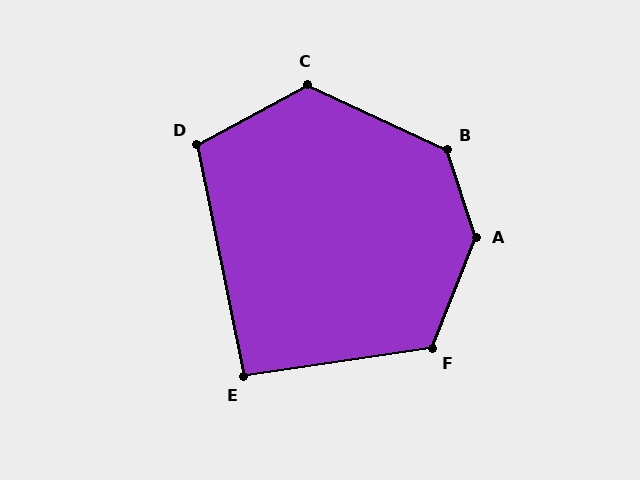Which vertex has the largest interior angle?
A, at approximately 140 degrees.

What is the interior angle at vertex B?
Approximately 133 degrees (obtuse).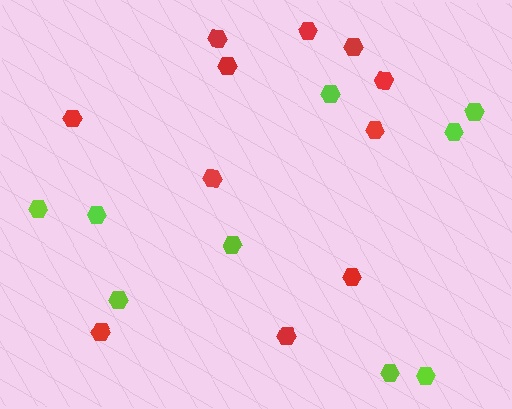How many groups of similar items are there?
There are 2 groups: one group of red hexagons (11) and one group of lime hexagons (9).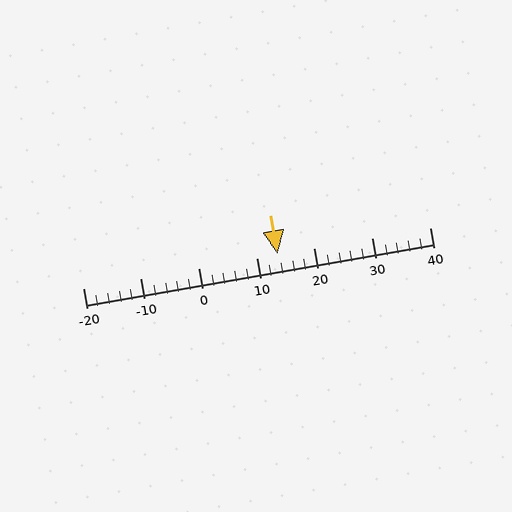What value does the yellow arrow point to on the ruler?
The yellow arrow points to approximately 14.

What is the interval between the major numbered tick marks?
The major tick marks are spaced 10 units apart.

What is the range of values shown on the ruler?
The ruler shows values from -20 to 40.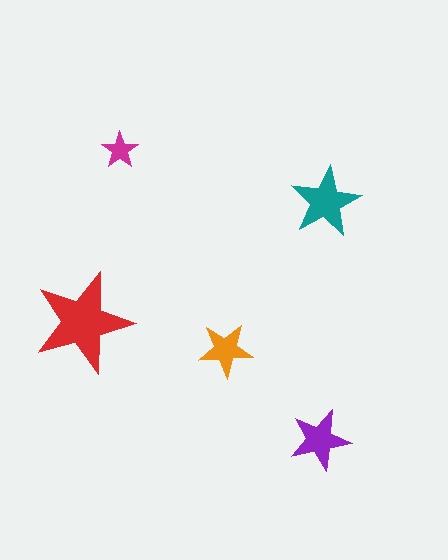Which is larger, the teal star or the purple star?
The teal one.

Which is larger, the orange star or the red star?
The red one.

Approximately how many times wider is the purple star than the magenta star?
About 1.5 times wider.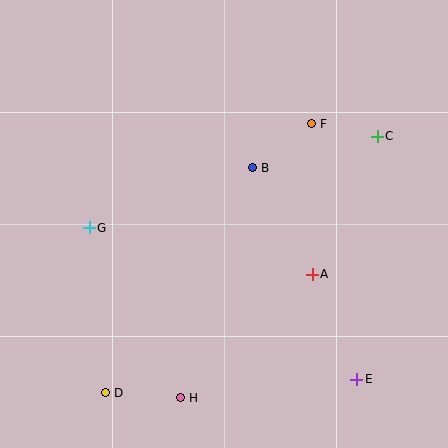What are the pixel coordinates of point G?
Point G is at (89, 228).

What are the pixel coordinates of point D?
Point D is at (106, 393).